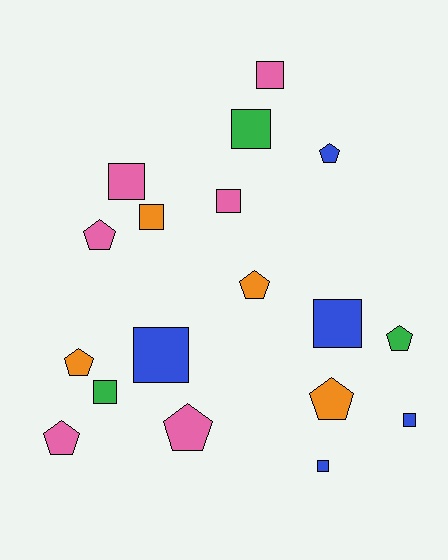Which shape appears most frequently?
Square, with 10 objects.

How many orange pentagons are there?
There are 3 orange pentagons.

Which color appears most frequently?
Pink, with 6 objects.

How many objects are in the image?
There are 18 objects.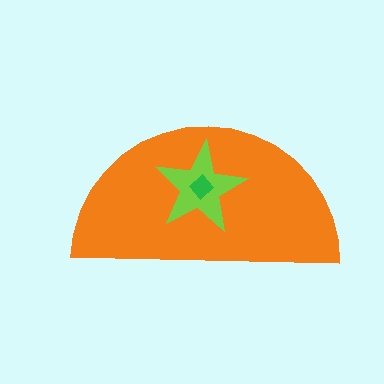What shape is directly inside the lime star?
The green diamond.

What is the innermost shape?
The green diamond.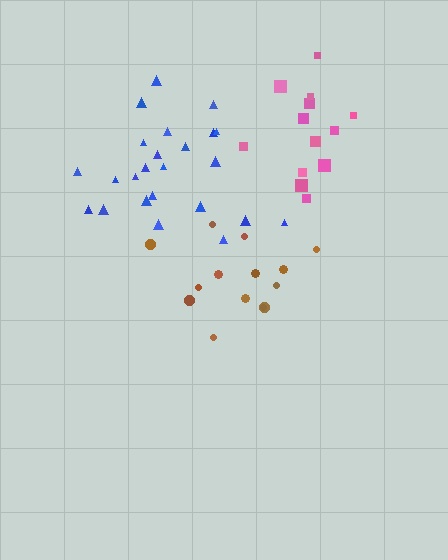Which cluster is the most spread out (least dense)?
Blue.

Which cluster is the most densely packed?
Brown.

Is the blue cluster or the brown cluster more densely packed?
Brown.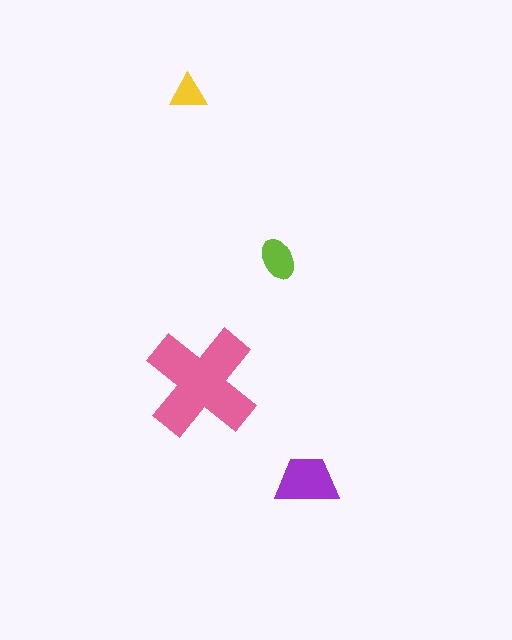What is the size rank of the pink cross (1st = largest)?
1st.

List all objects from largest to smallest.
The pink cross, the purple trapezoid, the lime ellipse, the yellow triangle.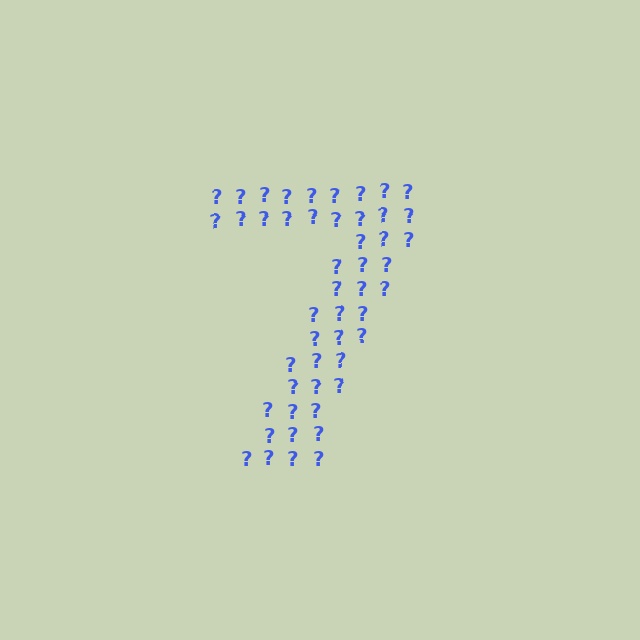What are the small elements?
The small elements are question marks.